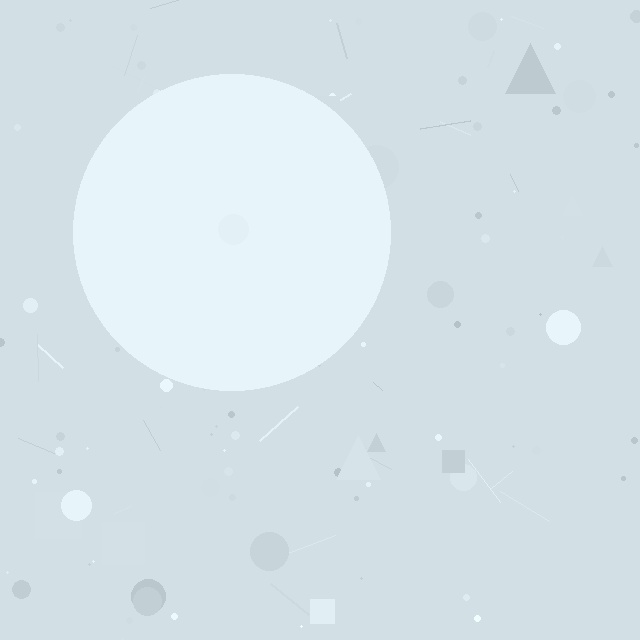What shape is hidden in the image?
A circle is hidden in the image.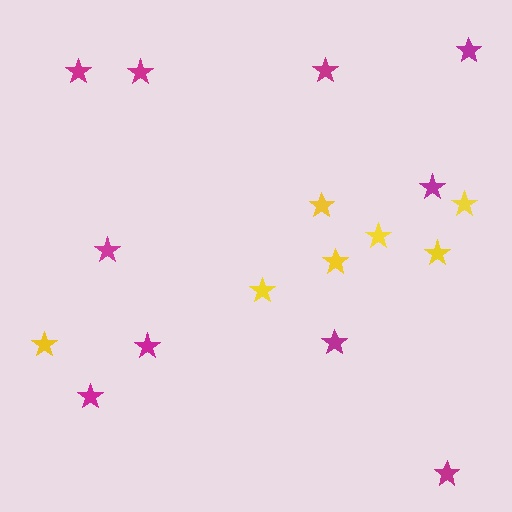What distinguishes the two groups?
There are 2 groups: one group of yellow stars (7) and one group of magenta stars (10).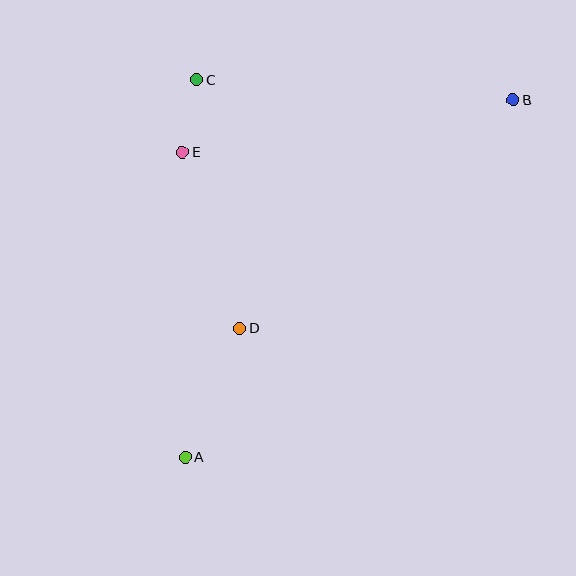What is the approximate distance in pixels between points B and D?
The distance between B and D is approximately 356 pixels.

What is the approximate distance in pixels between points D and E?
The distance between D and E is approximately 186 pixels.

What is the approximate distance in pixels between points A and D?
The distance between A and D is approximately 140 pixels.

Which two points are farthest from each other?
Points A and B are farthest from each other.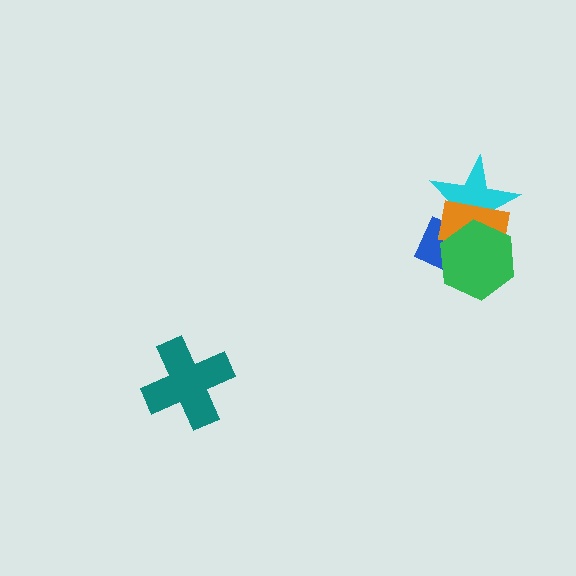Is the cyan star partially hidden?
Yes, it is partially covered by another shape.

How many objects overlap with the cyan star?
3 objects overlap with the cyan star.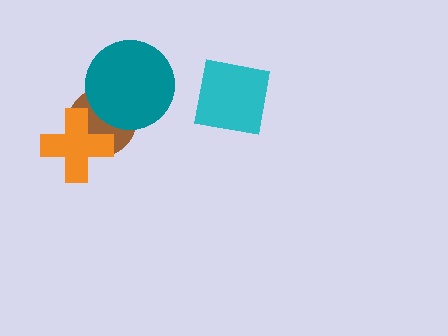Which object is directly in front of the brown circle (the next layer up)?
The orange cross is directly in front of the brown circle.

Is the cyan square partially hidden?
No, no other shape covers it.